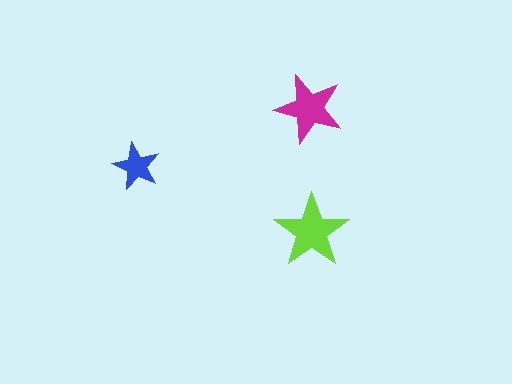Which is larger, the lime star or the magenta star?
The lime one.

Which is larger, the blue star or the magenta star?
The magenta one.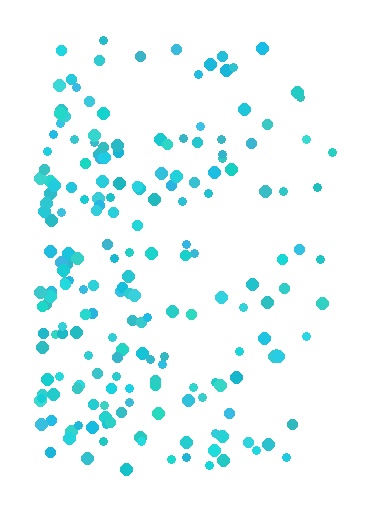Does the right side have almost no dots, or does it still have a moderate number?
Still a moderate number, just noticeably fewer than the left.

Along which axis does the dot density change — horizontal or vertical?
Horizontal.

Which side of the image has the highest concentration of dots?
The left.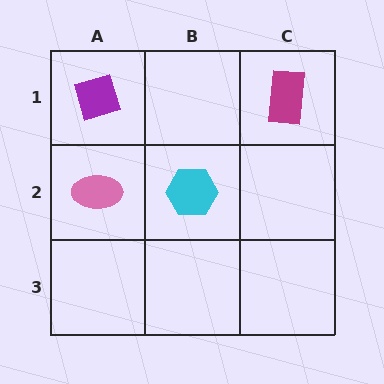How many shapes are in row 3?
0 shapes.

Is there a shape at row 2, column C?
No, that cell is empty.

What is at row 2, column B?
A cyan hexagon.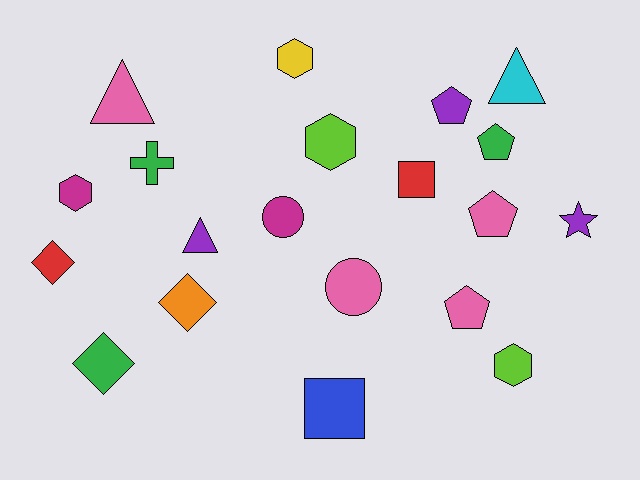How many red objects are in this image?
There are 2 red objects.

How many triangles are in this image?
There are 3 triangles.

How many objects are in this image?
There are 20 objects.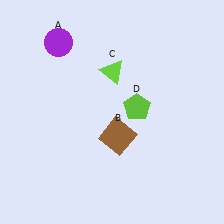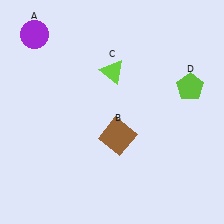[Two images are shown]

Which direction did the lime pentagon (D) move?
The lime pentagon (D) moved right.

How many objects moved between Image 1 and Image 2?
2 objects moved between the two images.